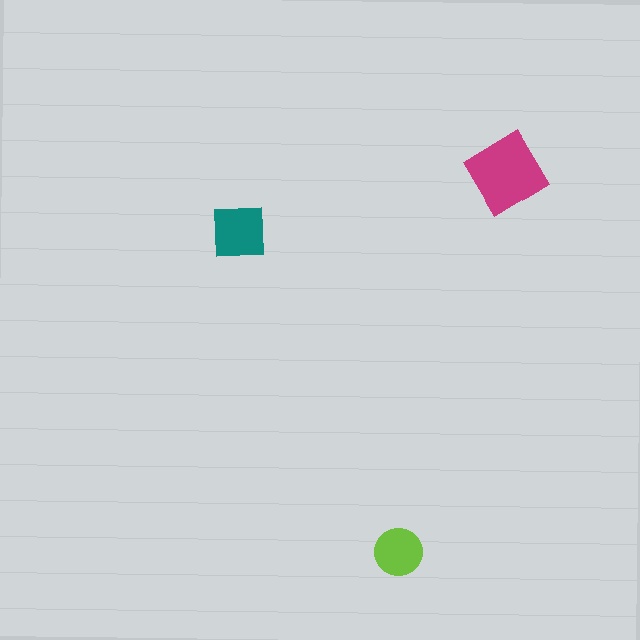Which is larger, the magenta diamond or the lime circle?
The magenta diamond.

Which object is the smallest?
The lime circle.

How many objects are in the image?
There are 3 objects in the image.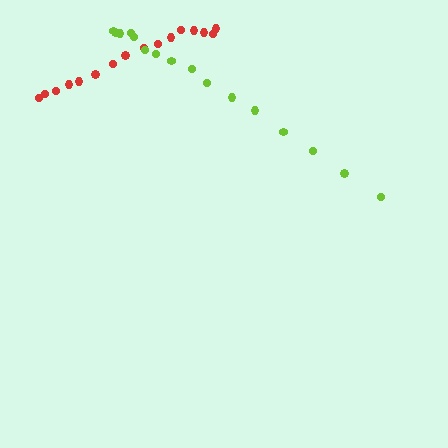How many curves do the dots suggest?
There are 2 distinct paths.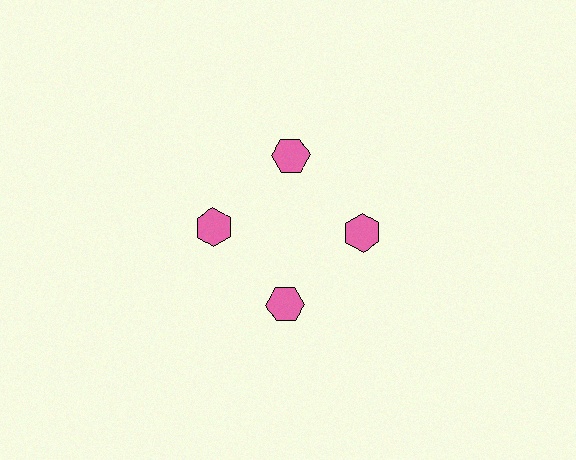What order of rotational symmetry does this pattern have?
This pattern has 4-fold rotational symmetry.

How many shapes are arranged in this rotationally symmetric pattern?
There are 4 shapes, arranged in 4 groups of 1.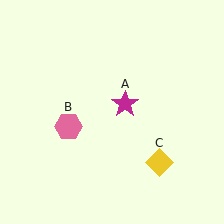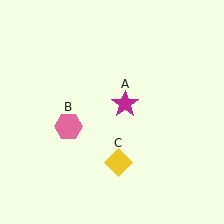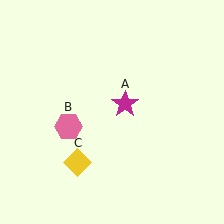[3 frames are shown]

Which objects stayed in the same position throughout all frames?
Magenta star (object A) and pink hexagon (object B) remained stationary.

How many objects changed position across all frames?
1 object changed position: yellow diamond (object C).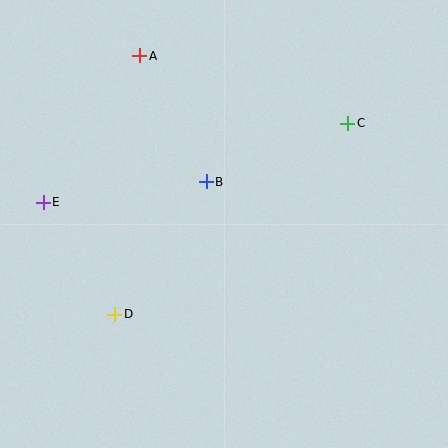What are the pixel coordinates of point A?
Point A is at (140, 56).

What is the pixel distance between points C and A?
The distance between C and A is 219 pixels.